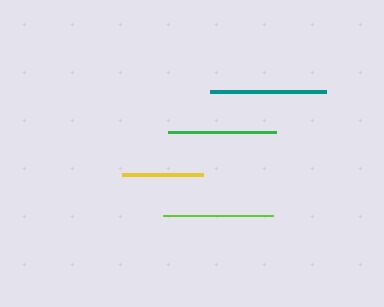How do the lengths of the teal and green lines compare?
The teal and green lines are approximately the same length.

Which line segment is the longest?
The teal line is the longest at approximately 117 pixels.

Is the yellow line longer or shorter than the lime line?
The lime line is longer than the yellow line.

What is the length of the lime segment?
The lime segment is approximately 110 pixels long.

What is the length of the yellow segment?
The yellow segment is approximately 81 pixels long.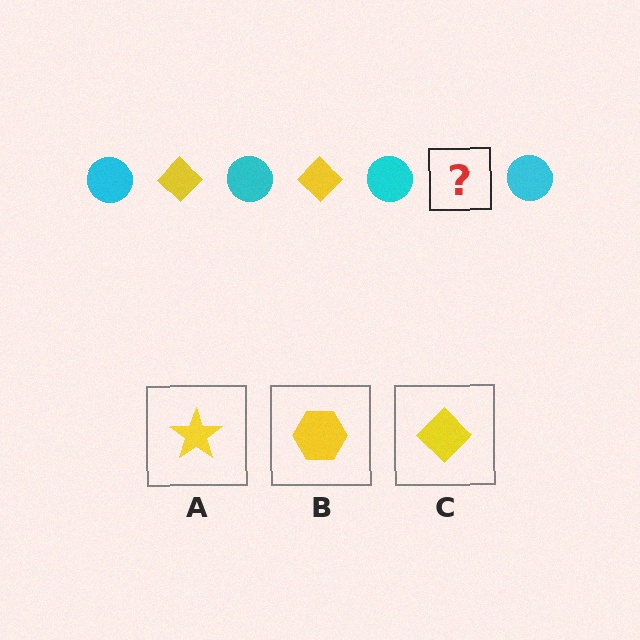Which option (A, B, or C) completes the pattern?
C.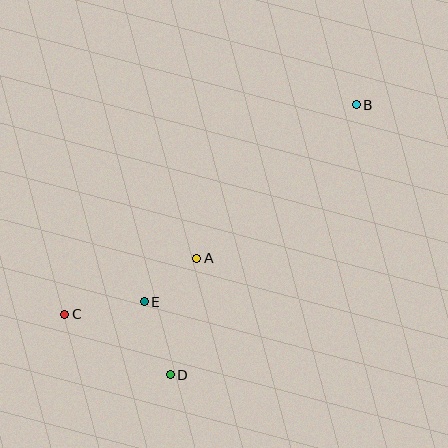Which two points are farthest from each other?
Points B and C are farthest from each other.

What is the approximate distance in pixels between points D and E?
The distance between D and E is approximately 77 pixels.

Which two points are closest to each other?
Points A and E are closest to each other.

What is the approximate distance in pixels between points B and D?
The distance between B and D is approximately 328 pixels.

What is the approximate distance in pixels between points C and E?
The distance between C and E is approximately 81 pixels.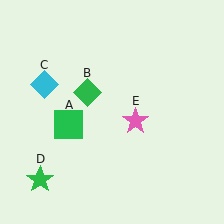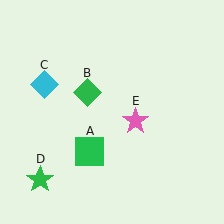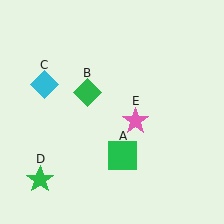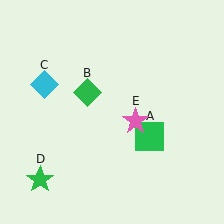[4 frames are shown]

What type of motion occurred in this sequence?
The green square (object A) rotated counterclockwise around the center of the scene.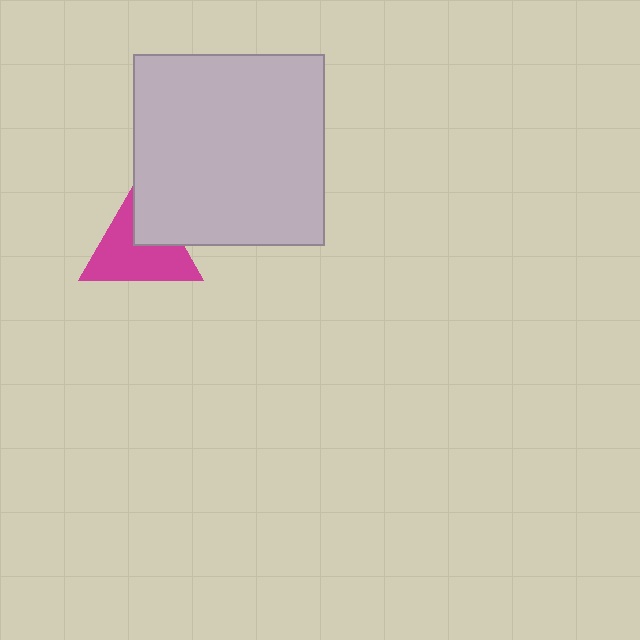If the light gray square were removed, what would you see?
You would see the complete magenta triangle.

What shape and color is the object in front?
The object in front is a light gray square.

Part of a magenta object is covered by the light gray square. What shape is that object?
It is a triangle.